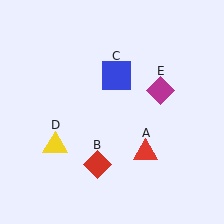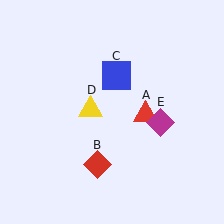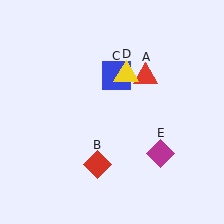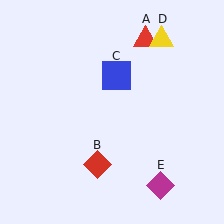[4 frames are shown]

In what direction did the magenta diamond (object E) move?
The magenta diamond (object E) moved down.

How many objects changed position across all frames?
3 objects changed position: red triangle (object A), yellow triangle (object D), magenta diamond (object E).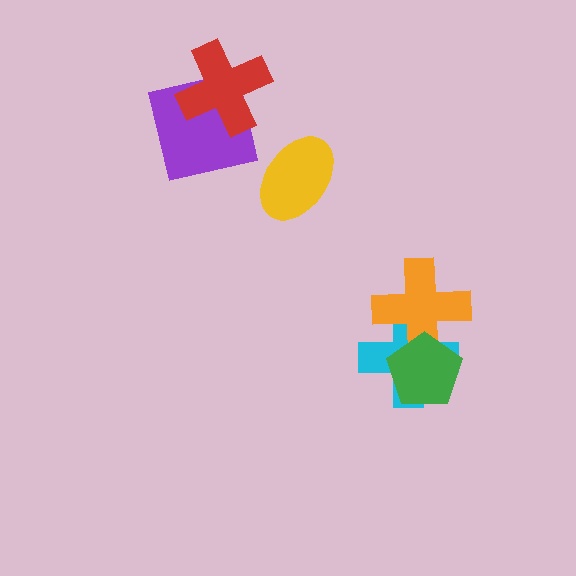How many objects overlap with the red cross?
1 object overlaps with the red cross.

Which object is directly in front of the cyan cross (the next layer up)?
The orange cross is directly in front of the cyan cross.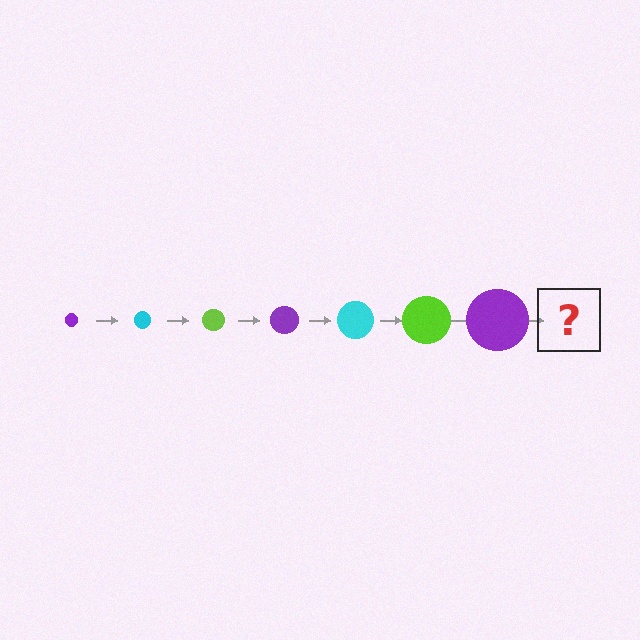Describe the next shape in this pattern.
It should be a cyan circle, larger than the previous one.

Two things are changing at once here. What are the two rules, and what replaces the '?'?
The two rules are that the circle grows larger each step and the color cycles through purple, cyan, and lime. The '?' should be a cyan circle, larger than the previous one.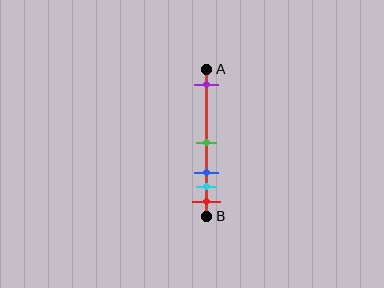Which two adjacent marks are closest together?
The cyan and red marks are the closest adjacent pair.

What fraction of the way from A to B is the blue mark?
The blue mark is approximately 70% (0.7) of the way from A to B.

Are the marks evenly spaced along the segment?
No, the marks are not evenly spaced.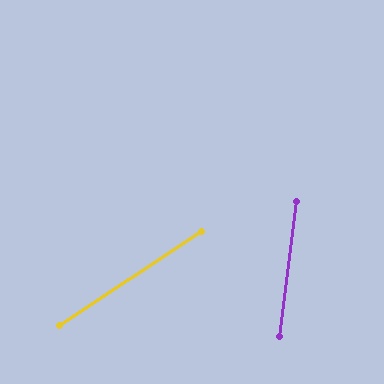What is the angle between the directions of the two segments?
Approximately 49 degrees.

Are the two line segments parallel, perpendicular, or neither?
Neither parallel nor perpendicular — they differ by about 49°.